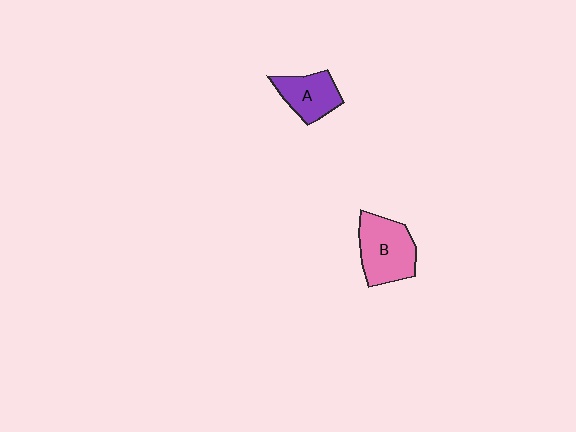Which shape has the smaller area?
Shape A (purple).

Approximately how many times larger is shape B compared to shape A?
Approximately 1.4 times.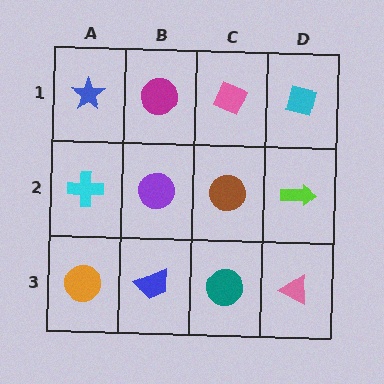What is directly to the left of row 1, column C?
A magenta circle.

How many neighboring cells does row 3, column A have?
2.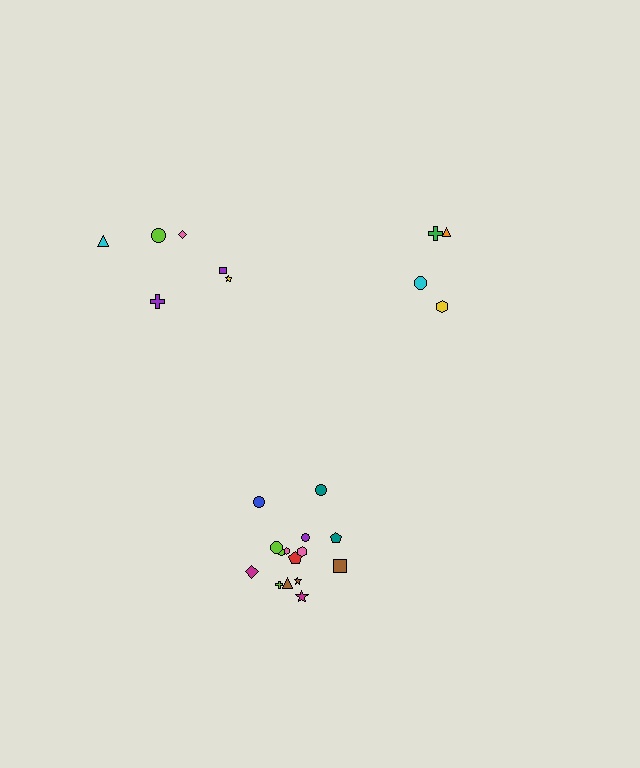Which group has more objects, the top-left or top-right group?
The top-left group.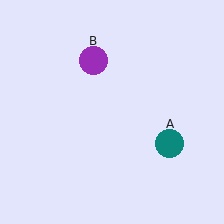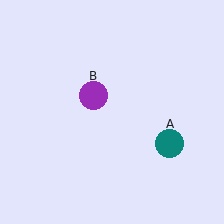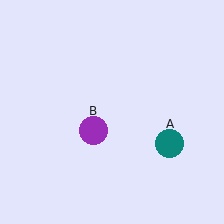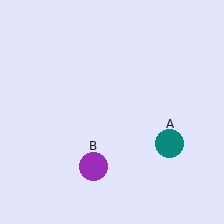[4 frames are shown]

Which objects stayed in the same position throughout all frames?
Teal circle (object A) remained stationary.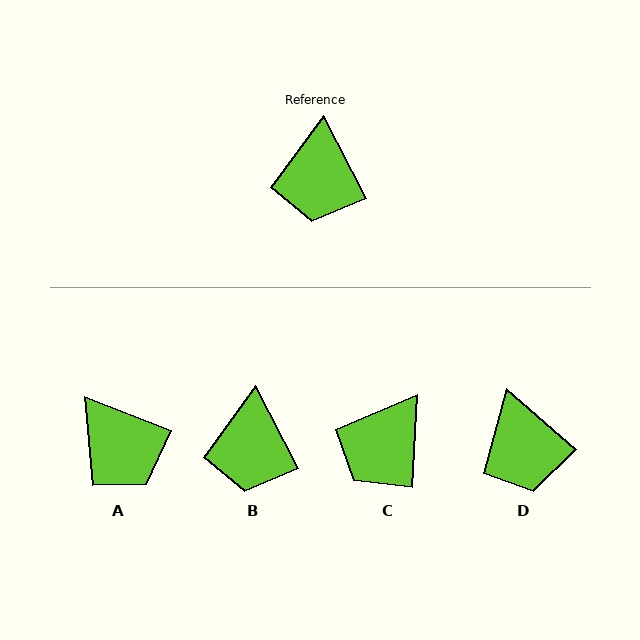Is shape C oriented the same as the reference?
No, it is off by about 30 degrees.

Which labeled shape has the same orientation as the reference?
B.